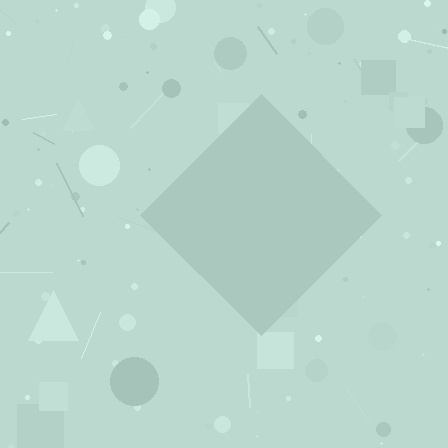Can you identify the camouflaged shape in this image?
The camouflaged shape is a diamond.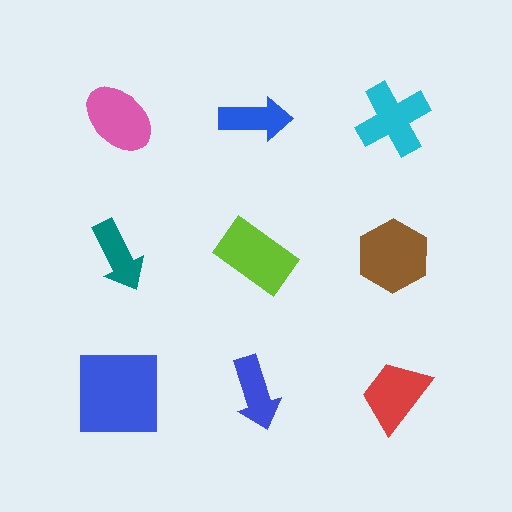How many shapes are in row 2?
3 shapes.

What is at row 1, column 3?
A cyan cross.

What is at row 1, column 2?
A blue arrow.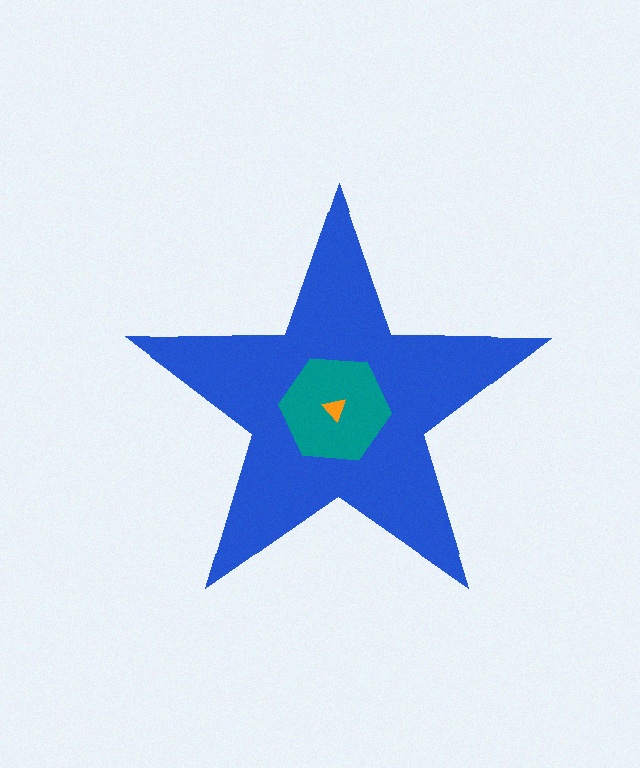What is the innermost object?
The orange triangle.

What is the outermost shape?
The blue star.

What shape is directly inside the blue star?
The teal hexagon.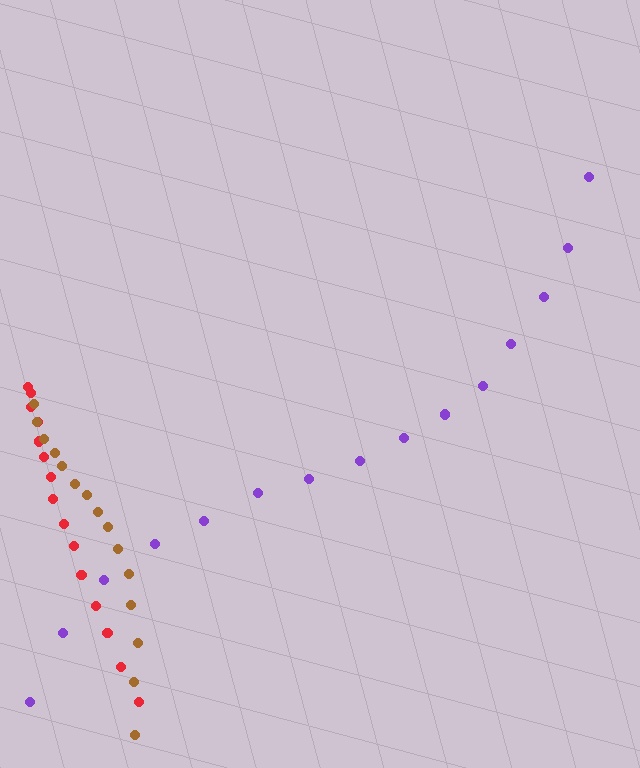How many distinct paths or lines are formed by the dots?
There are 3 distinct paths.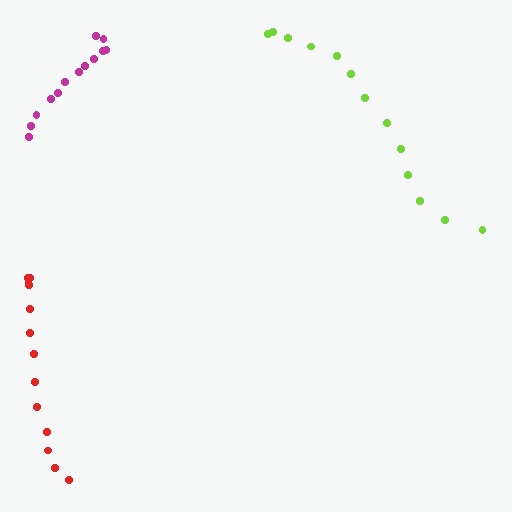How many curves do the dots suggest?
There are 3 distinct paths.